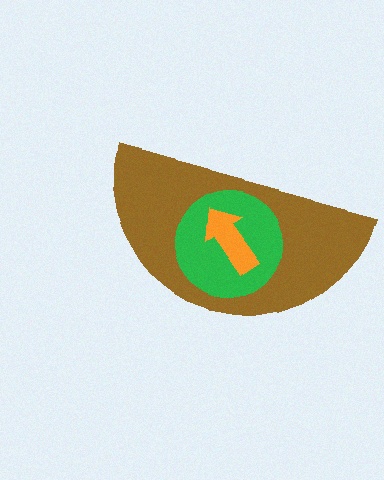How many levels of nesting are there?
3.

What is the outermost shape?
The brown semicircle.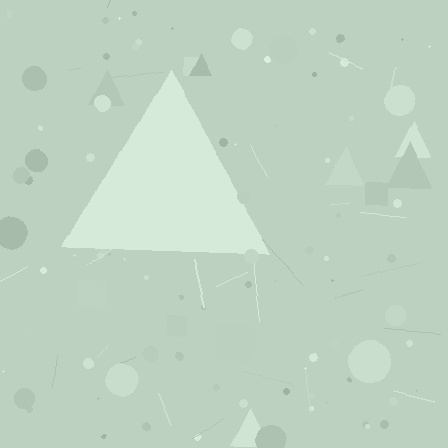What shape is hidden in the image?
A triangle is hidden in the image.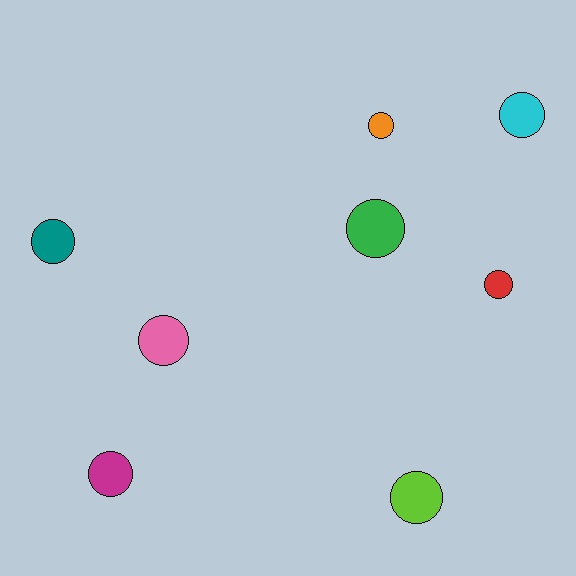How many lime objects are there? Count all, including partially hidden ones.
There is 1 lime object.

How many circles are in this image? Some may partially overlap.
There are 8 circles.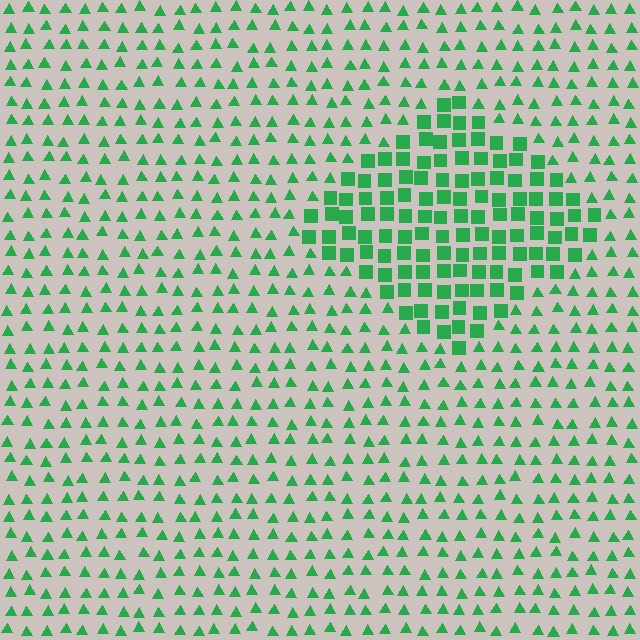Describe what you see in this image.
The image is filled with small green elements arranged in a uniform grid. A diamond-shaped region contains squares, while the surrounding area contains triangles. The boundary is defined purely by the change in element shape.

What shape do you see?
I see a diamond.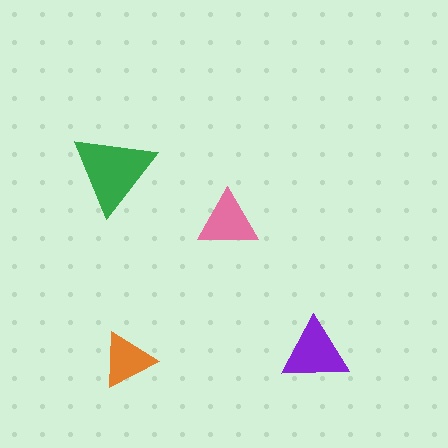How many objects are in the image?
There are 4 objects in the image.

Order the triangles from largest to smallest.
the green one, the purple one, the pink one, the orange one.